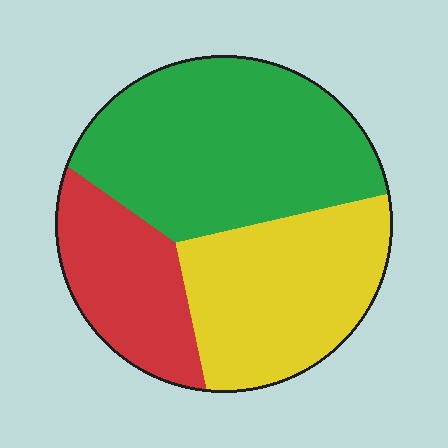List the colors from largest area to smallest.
From largest to smallest: green, yellow, red.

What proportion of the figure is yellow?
Yellow takes up between a quarter and a half of the figure.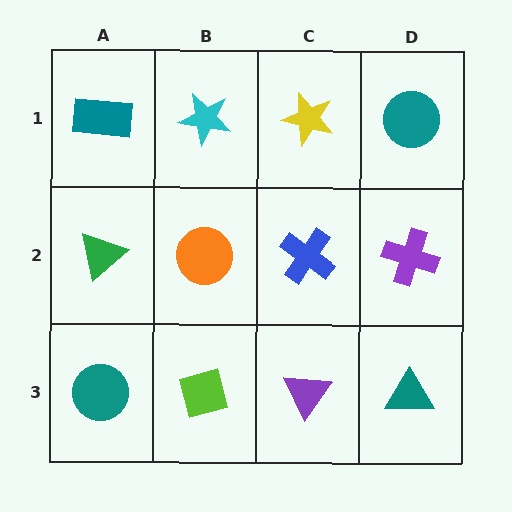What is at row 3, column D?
A teal triangle.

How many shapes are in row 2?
4 shapes.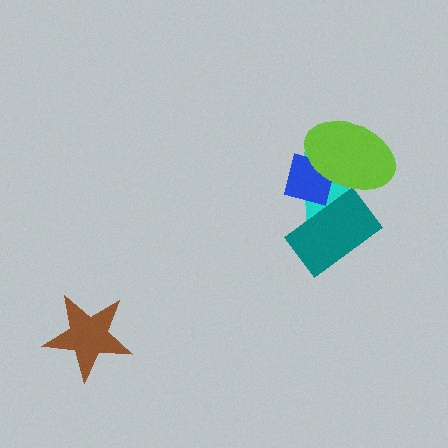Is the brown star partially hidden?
No, no other shape covers it.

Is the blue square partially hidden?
Yes, it is partially covered by another shape.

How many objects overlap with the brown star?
0 objects overlap with the brown star.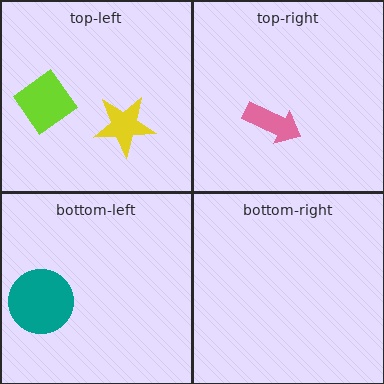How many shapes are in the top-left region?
2.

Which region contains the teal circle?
The bottom-left region.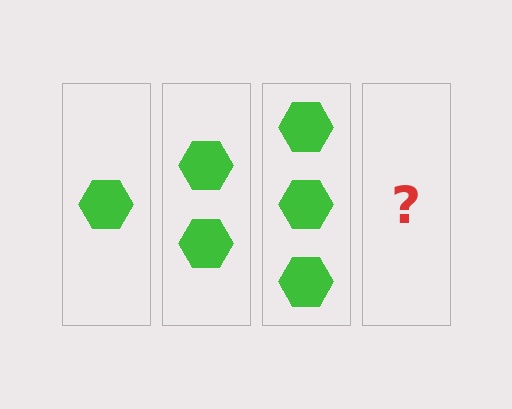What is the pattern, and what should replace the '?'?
The pattern is that each step adds one more hexagon. The '?' should be 4 hexagons.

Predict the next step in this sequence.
The next step is 4 hexagons.